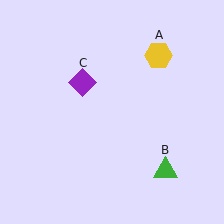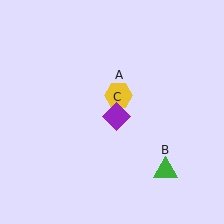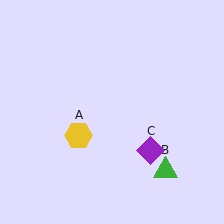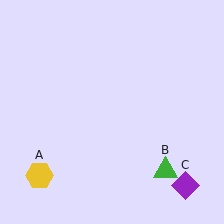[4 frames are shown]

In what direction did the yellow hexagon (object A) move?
The yellow hexagon (object A) moved down and to the left.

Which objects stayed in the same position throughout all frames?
Green triangle (object B) remained stationary.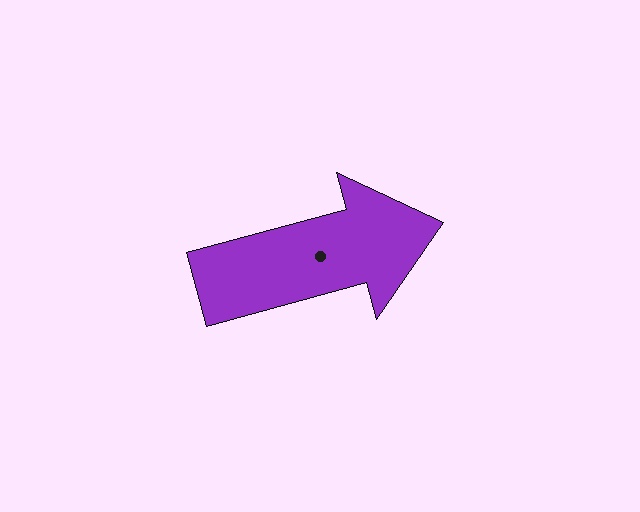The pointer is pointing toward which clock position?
Roughly 2 o'clock.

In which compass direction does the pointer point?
East.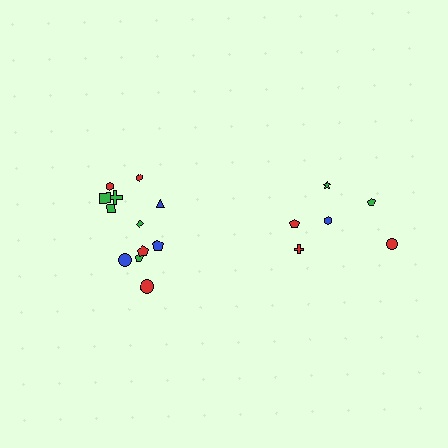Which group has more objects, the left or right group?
The left group.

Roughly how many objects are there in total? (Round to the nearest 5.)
Roughly 20 objects in total.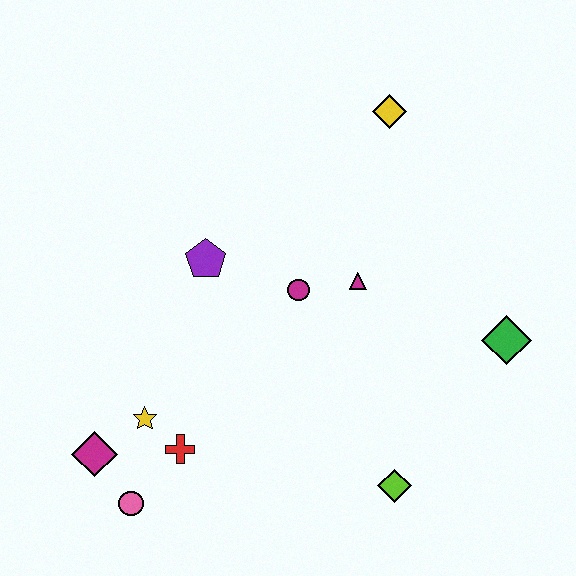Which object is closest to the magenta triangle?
The magenta circle is closest to the magenta triangle.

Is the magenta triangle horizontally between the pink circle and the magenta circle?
No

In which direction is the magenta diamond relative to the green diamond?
The magenta diamond is to the left of the green diamond.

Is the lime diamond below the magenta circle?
Yes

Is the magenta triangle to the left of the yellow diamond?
Yes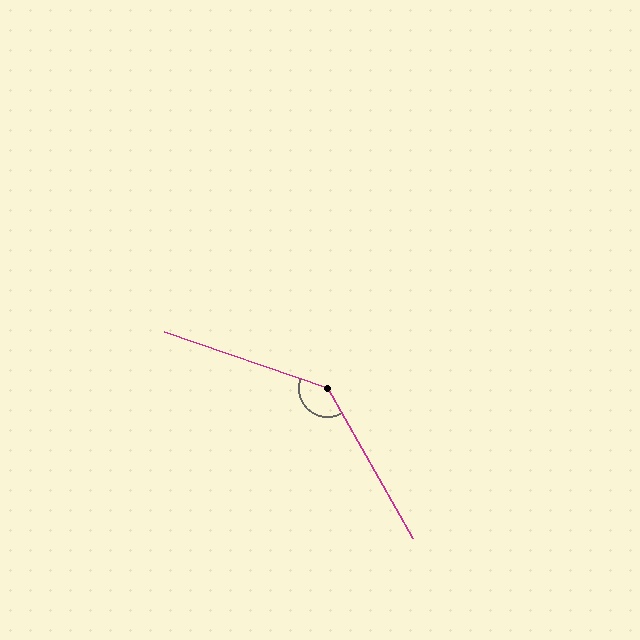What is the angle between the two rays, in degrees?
Approximately 139 degrees.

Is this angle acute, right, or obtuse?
It is obtuse.